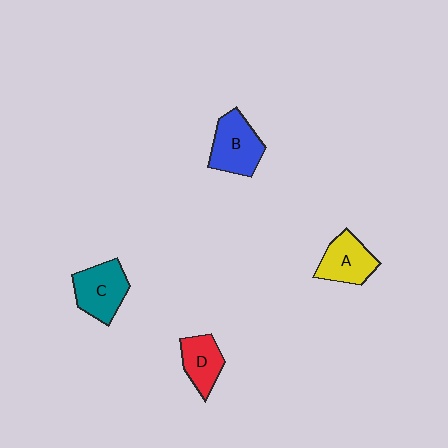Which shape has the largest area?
Shape B (blue).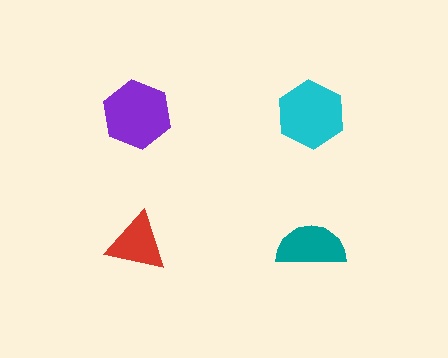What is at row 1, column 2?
A cyan hexagon.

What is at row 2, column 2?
A teal semicircle.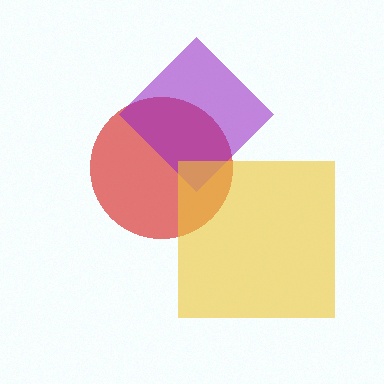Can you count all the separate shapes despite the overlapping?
Yes, there are 3 separate shapes.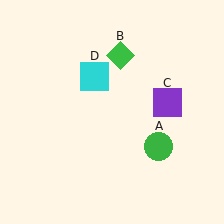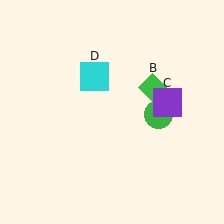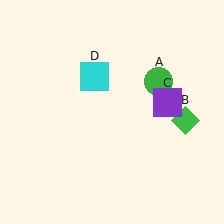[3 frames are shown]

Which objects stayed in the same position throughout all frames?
Purple square (object C) and cyan square (object D) remained stationary.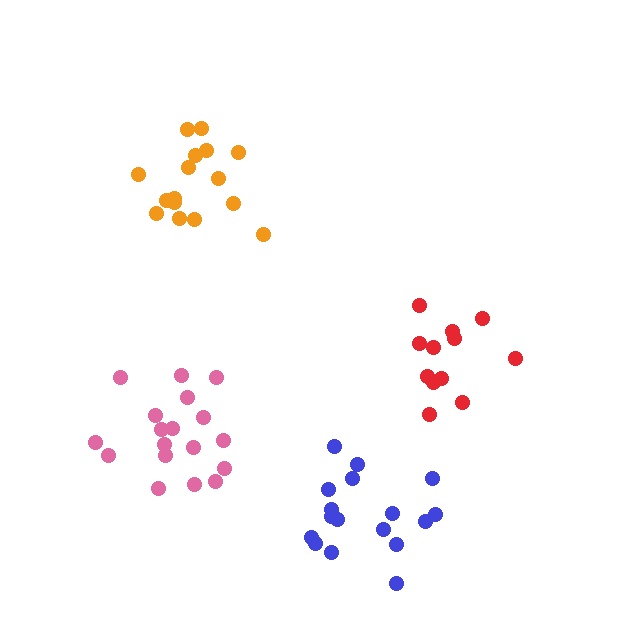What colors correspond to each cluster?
The clusters are colored: orange, blue, red, pink.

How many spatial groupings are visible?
There are 4 spatial groupings.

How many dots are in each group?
Group 1: 17 dots, Group 2: 17 dots, Group 3: 12 dots, Group 4: 18 dots (64 total).